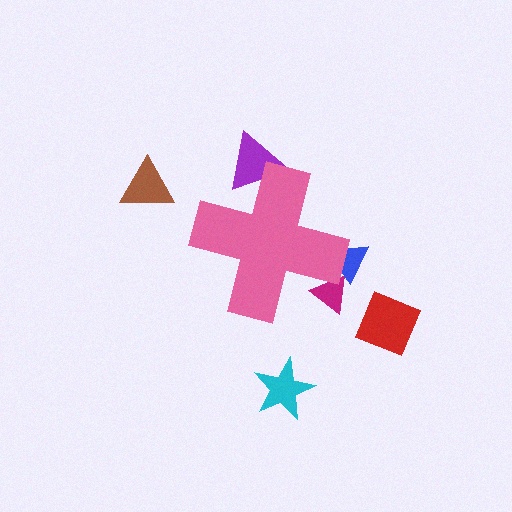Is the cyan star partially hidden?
No, the cyan star is fully visible.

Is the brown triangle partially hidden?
No, the brown triangle is fully visible.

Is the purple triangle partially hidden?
Yes, the purple triangle is partially hidden behind the pink cross.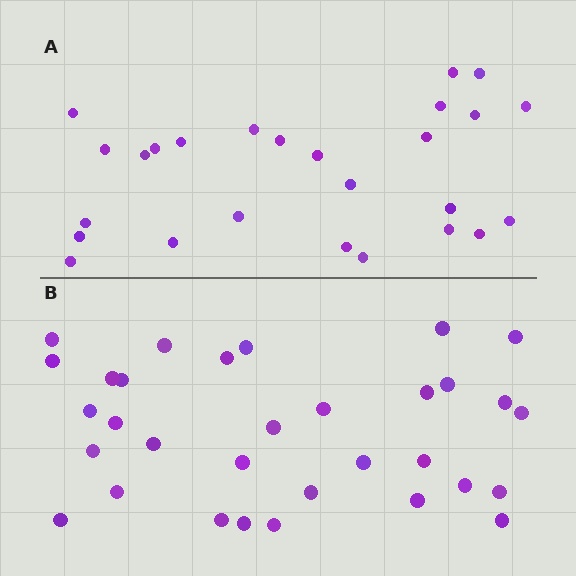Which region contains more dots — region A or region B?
Region B (the bottom region) has more dots.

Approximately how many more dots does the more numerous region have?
Region B has about 6 more dots than region A.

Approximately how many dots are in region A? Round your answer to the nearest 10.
About 30 dots. (The exact count is 26, which rounds to 30.)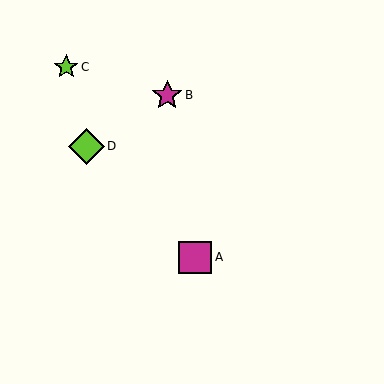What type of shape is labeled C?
Shape C is a lime star.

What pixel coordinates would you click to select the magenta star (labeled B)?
Click at (167, 95) to select the magenta star B.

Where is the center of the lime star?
The center of the lime star is at (66, 67).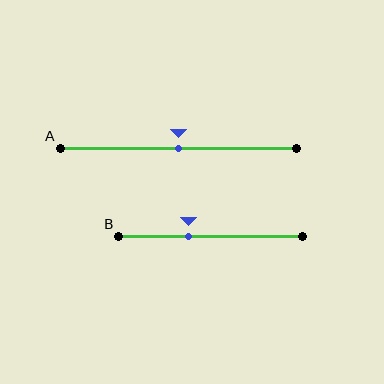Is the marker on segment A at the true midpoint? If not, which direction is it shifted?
Yes, the marker on segment A is at the true midpoint.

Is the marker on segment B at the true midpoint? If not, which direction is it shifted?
No, the marker on segment B is shifted to the left by about 12% of the segment length.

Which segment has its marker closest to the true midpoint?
Segment A has its marker closest to the true midpoint.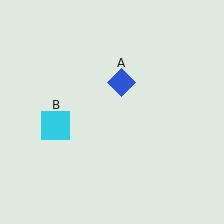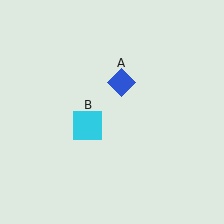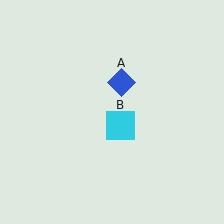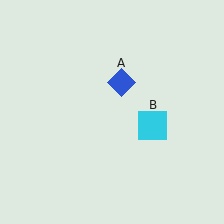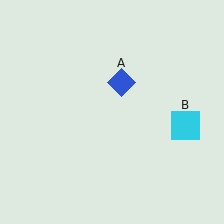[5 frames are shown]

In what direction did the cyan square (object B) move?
The cyan square (object B) moved right.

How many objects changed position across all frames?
1 object changed position: cyan square (object B).